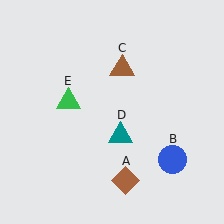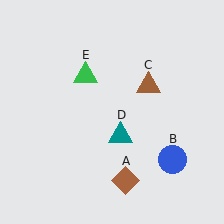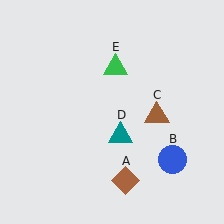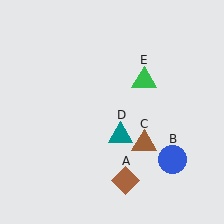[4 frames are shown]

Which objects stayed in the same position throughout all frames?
Brown diamond (object A) and blue circle (object B) and teal triangle (object D) remained stationary.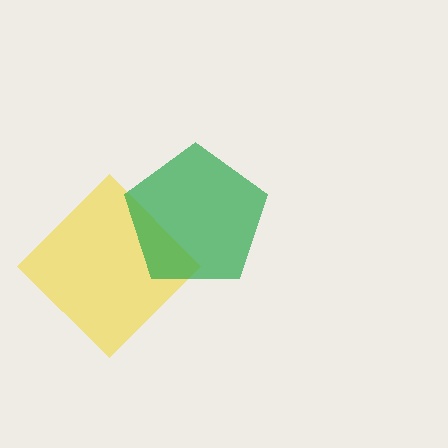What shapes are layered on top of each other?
The layered shapes are: a yellow diamond, a green pentagon.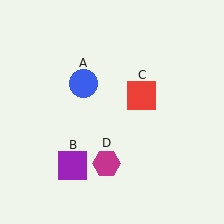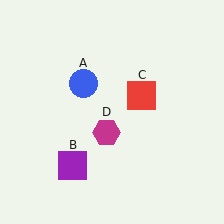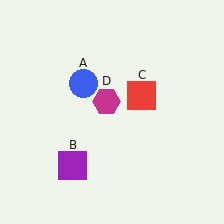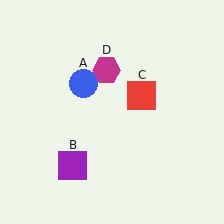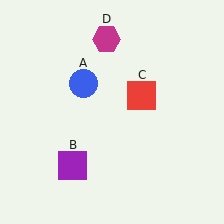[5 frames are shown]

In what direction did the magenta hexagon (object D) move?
The magenta hexagon (object D) moved up.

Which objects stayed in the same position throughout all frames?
Blue circle (object A) and purple square (object B) and red square (object C) remained stationary.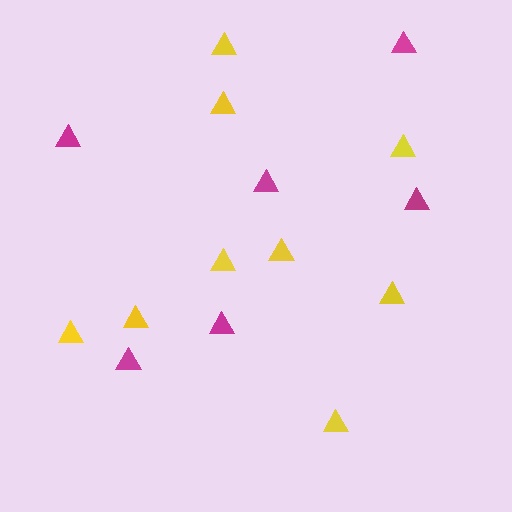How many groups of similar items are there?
There are 2 groups: one group of magenta triangles (6) and one group of yellow triangles (9).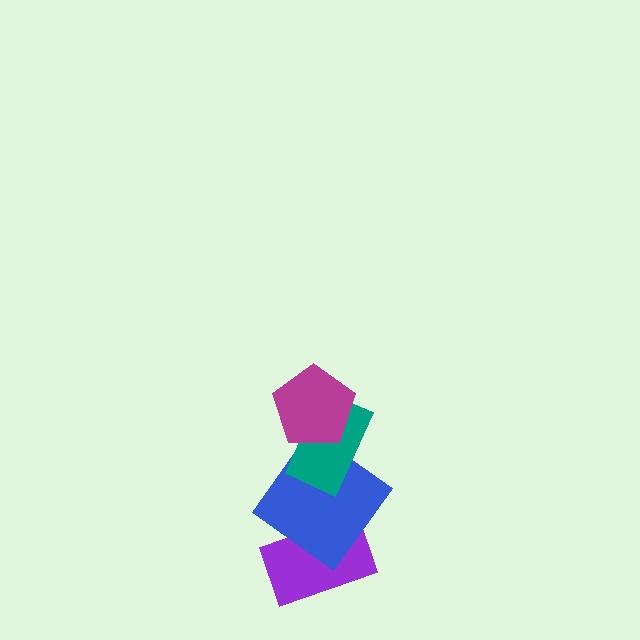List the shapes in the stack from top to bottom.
From top to bottom: the magenta pentagon, the teal rectangle, the blue diamond, the purple rectangle.